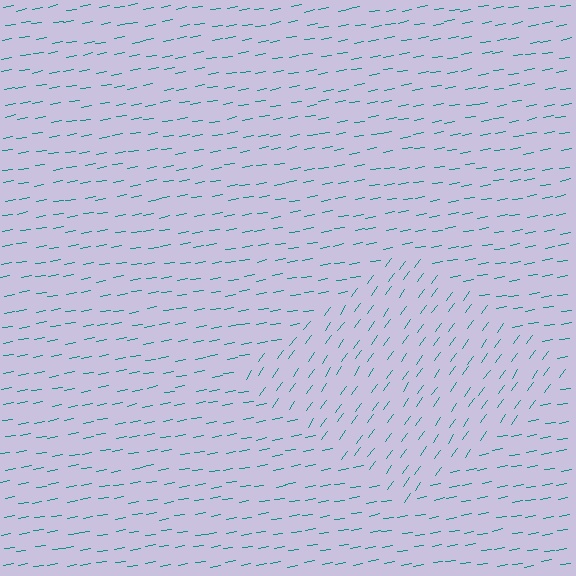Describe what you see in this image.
The image is filled with small teal line segments. A diamond region in the image has lines oriented differently from the surrounding lines, creating a visible texture boundary.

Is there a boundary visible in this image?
Yes, there is a texture boundary formed by a change in line orientation.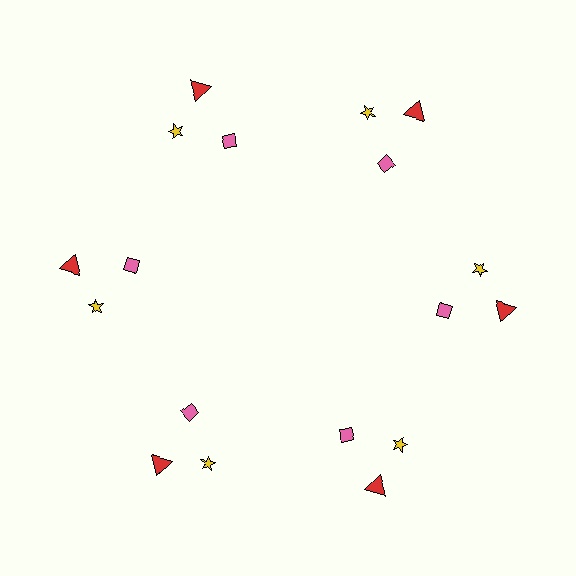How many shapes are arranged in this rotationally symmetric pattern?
There are 18 shapes, arranged in 6 groups of 3.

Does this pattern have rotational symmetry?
Yes, this pattern has 6-fold rotational symmetry. It looks the same after rotating 60 degrees around the center.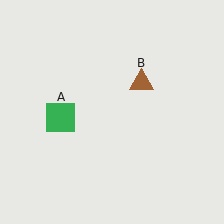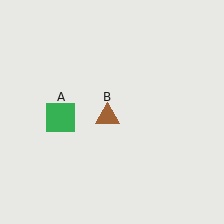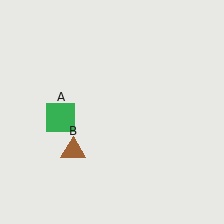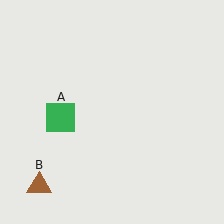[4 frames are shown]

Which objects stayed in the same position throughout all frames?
Green square (object A) remained stationary.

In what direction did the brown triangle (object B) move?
The brown triangle (object B) moved down and to the left.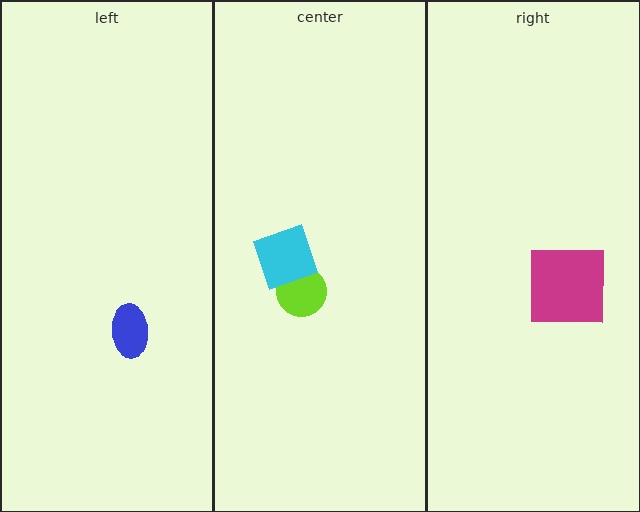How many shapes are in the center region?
2.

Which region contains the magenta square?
The right region.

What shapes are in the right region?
The magenta square.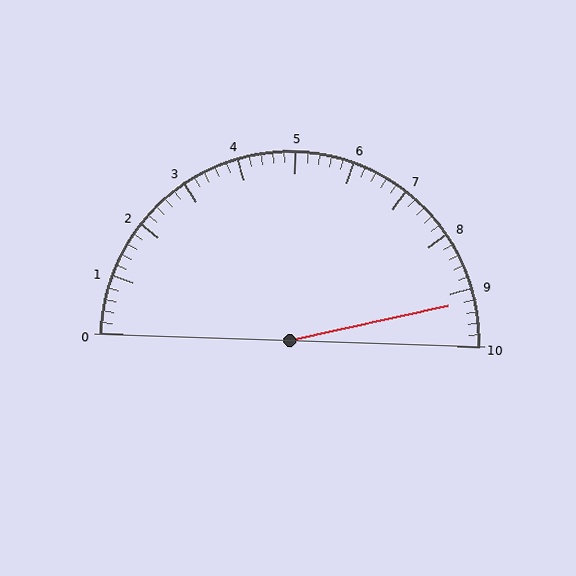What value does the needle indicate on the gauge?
The needle indicates approximately 9.2.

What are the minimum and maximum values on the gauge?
The gauge ranges from 0 to 10.